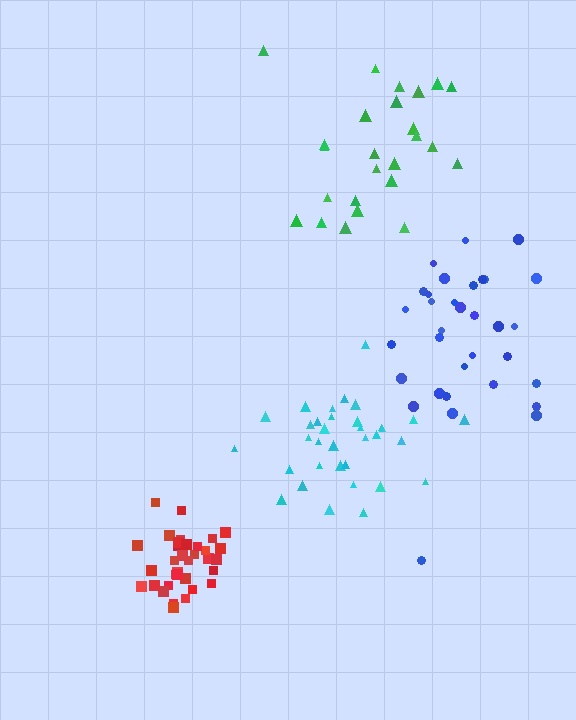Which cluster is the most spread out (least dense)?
Green.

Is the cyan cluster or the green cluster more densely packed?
Cyan.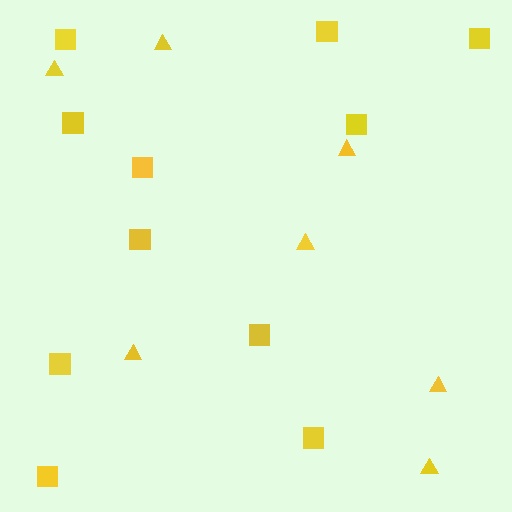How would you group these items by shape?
There are 2 groups: one group of squares (11) and one group of triangles (7).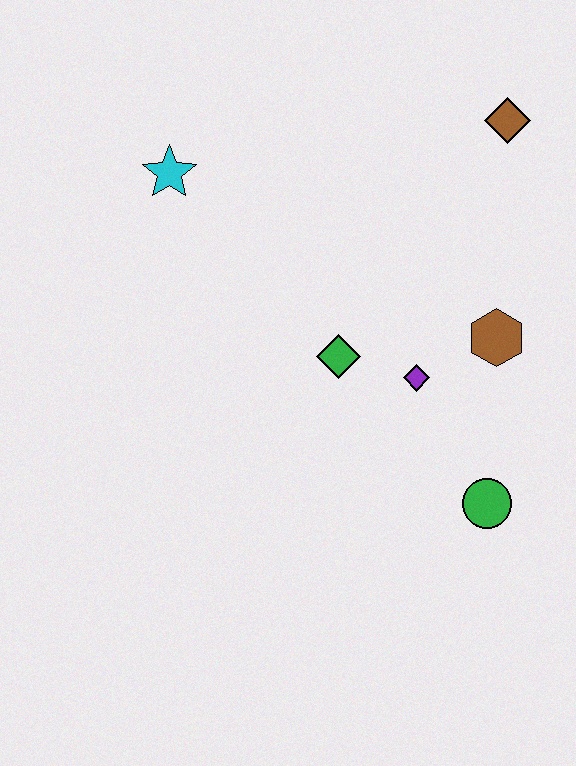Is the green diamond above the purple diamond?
Yes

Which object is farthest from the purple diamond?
The cyan star is farthest from the purple diamond.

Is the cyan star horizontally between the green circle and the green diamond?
No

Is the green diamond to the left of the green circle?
Yes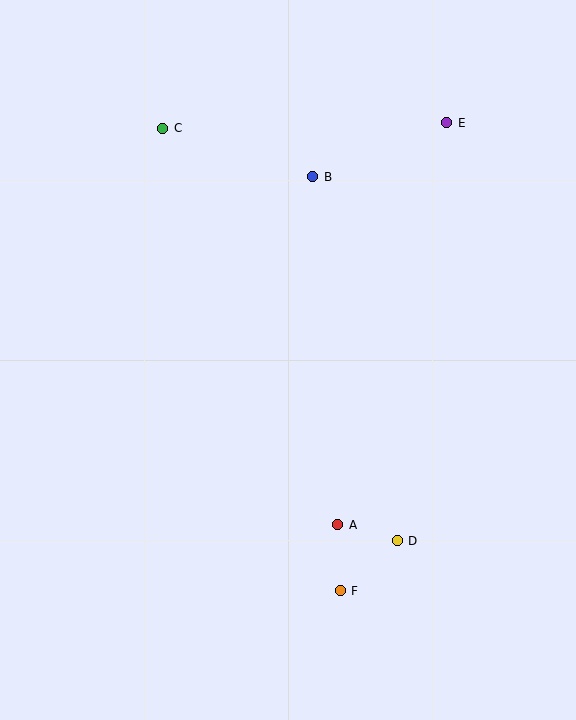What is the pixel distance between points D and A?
The distance between D and A is 61 pixels.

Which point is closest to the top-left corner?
Point C is closest to the top-left corner.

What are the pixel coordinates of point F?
Point F is at (340, 591).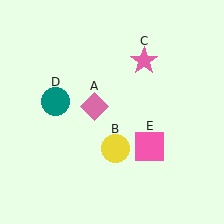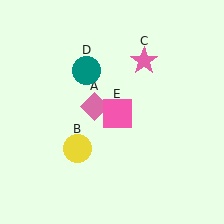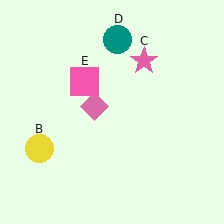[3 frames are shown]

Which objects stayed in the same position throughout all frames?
Pink diamond (object A) and pink star (object C) remained stationary.